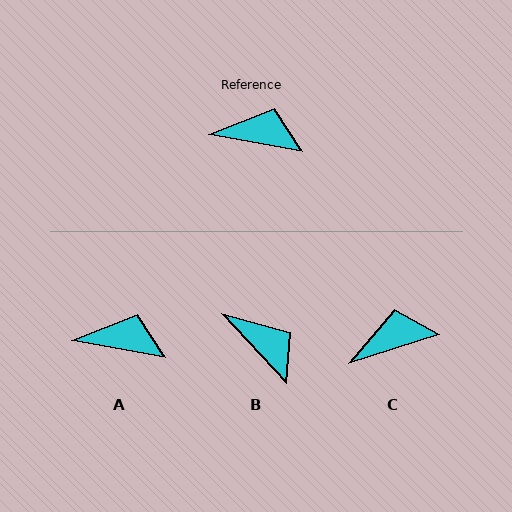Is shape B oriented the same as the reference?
No, it is off by about 37 degrees.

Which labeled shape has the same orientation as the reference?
A.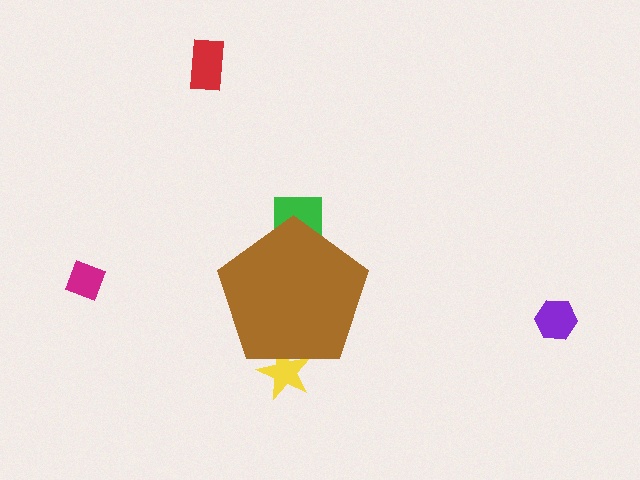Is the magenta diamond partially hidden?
No, the magenta diamond is fully visible.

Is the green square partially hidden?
Yes, the green square is partially hidden behind the brown pentagon.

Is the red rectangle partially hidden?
No, the red rectangle is fully visible.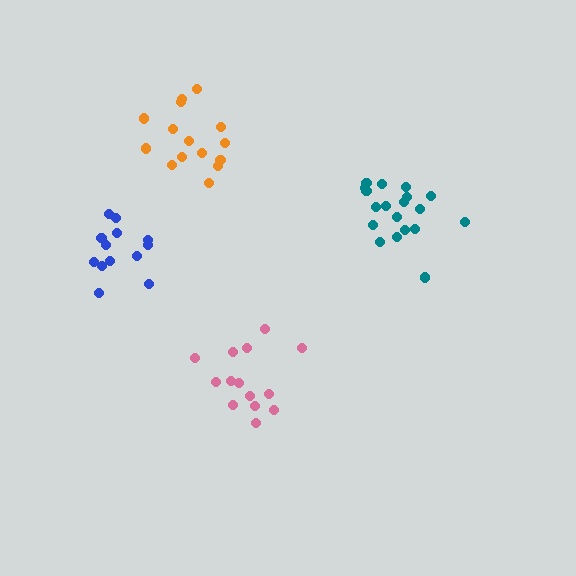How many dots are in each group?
Group 1: 15 dots, Group 2: 14 dots, Group 3: 19 dots, Group 4: 13 dots (61 total).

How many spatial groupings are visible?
There are 4 spatial groupings.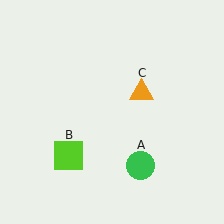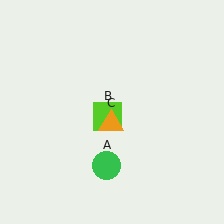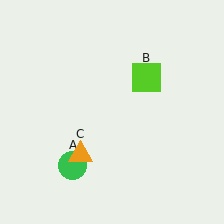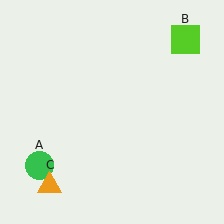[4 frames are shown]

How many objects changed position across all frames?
3 objects changed position: green circle (object A), lime square (object B), orange triangle (object C).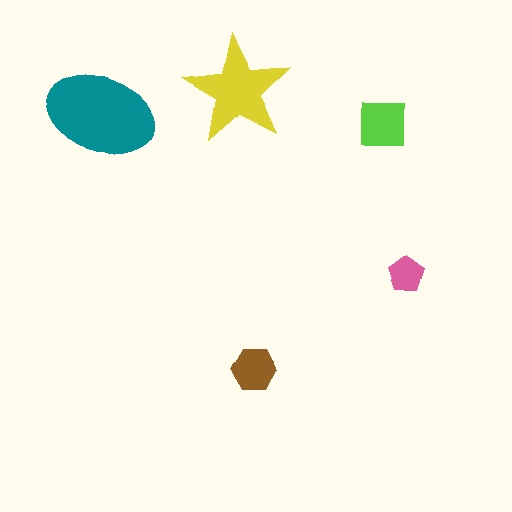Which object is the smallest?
The pink pentagon.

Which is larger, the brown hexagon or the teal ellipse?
The teal ellipse.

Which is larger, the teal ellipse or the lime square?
The teal ellipse.